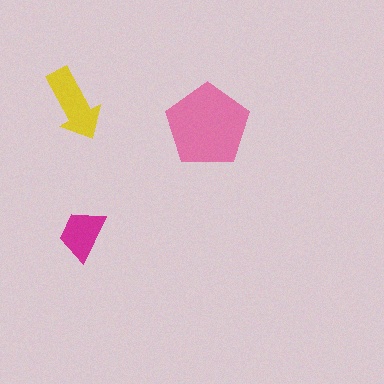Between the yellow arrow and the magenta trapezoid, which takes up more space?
The yellow arrow.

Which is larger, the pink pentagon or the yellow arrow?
The pink pentagon.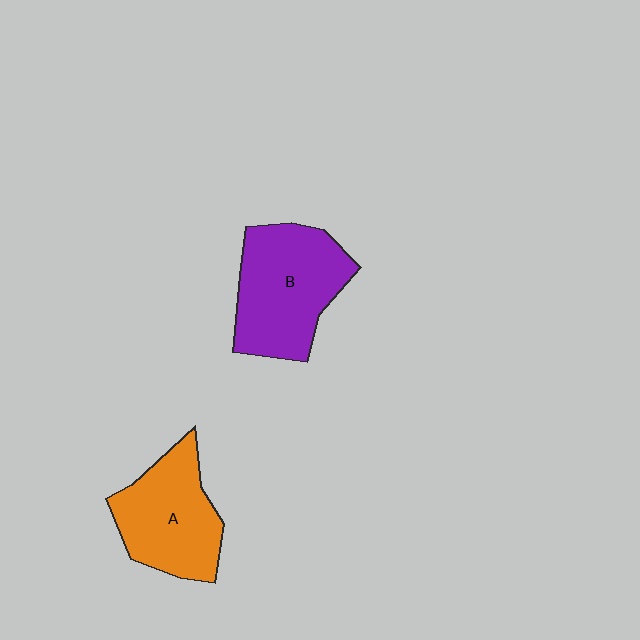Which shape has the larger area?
Shape B (purple).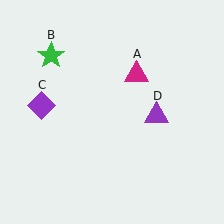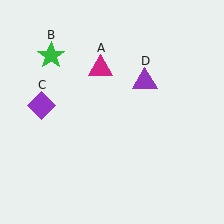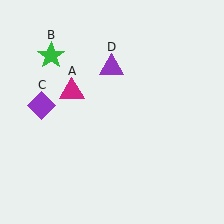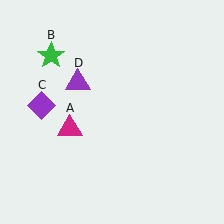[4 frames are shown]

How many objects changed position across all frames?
2 objects changed position: magenta triangle (object A), purple triangle (object D).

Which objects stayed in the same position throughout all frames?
Green star (object B) and purple diamond (object C) remained stationary.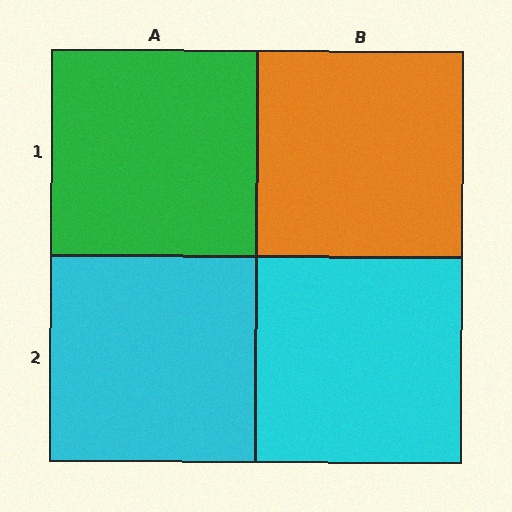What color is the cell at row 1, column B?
Orange.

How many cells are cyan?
2 cells are cyan.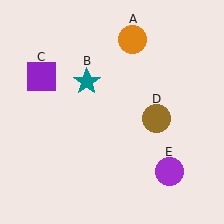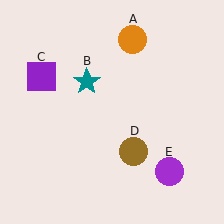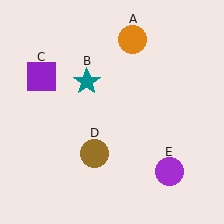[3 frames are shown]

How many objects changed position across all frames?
1 object changed position: brown circle (object D).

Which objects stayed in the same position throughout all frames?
Orange circle (object A) and teal star (object B) and purple square (object C) and purple circle (object E) remained stationary.